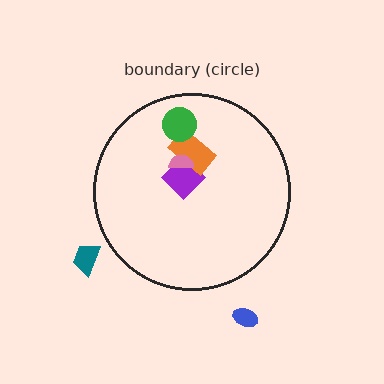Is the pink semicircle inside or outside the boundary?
Inside.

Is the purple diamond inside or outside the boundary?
Inside.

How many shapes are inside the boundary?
4 inside, 2 outside.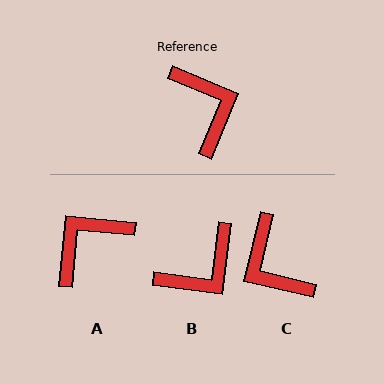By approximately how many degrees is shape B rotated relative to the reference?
Approximately 75 degrees clockwise.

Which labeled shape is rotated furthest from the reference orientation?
C, about 170 degrees away.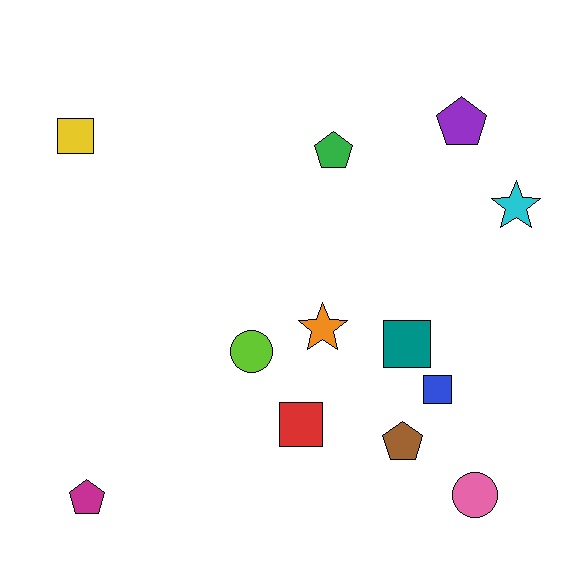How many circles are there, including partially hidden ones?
There are 2 circles.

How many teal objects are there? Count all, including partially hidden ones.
There is 1 teal object.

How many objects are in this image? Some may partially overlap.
There are 12 objects.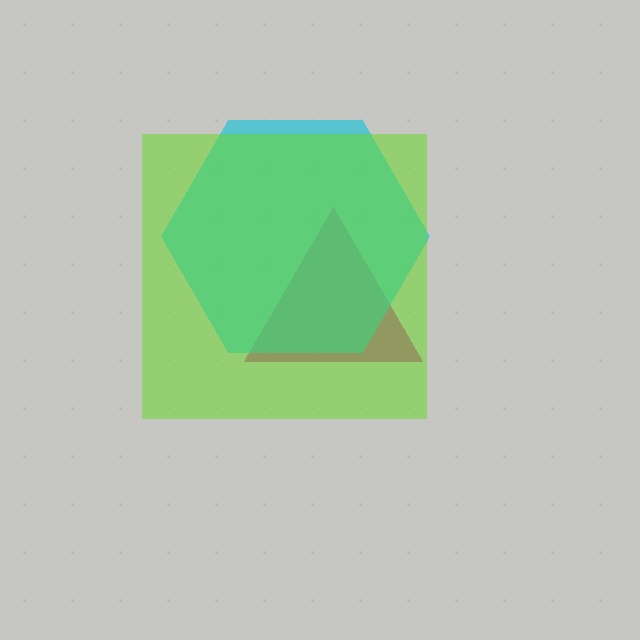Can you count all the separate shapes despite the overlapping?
Yes, there are 3 separate shapes.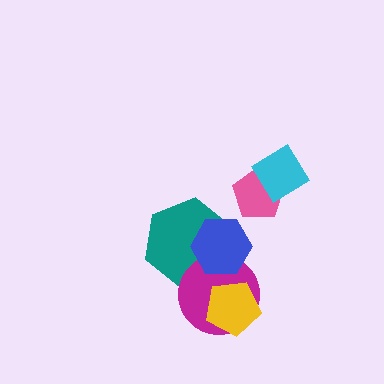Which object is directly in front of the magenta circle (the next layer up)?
The yellow pentagon is directly in front of the magenta circle.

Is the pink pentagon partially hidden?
Yes, it is partially covered by another shape.